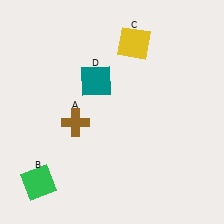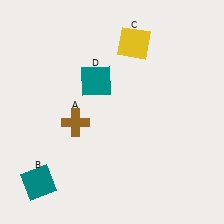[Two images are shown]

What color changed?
The square (B) changed from green in Image 1 to teal in Image 2.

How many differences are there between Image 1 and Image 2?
There is 1 difference between the two images.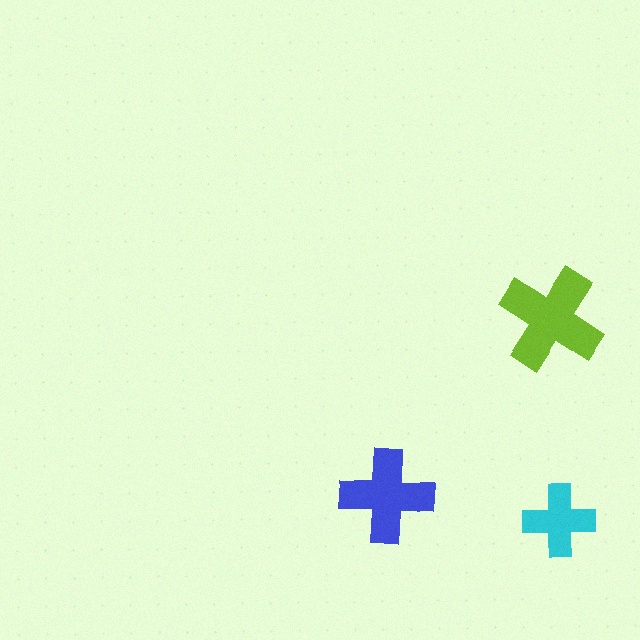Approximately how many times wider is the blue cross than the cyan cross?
About 1.5 times wider.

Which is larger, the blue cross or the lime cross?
The lime one.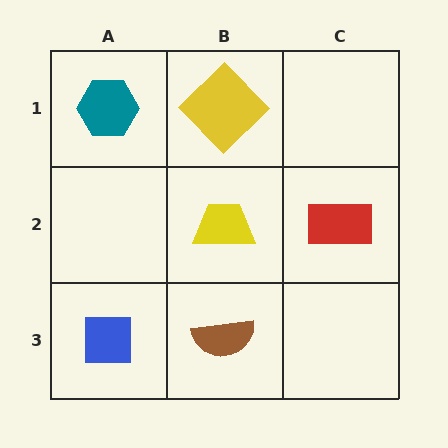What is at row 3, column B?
A brown semicircle.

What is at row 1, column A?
A teal hexagon.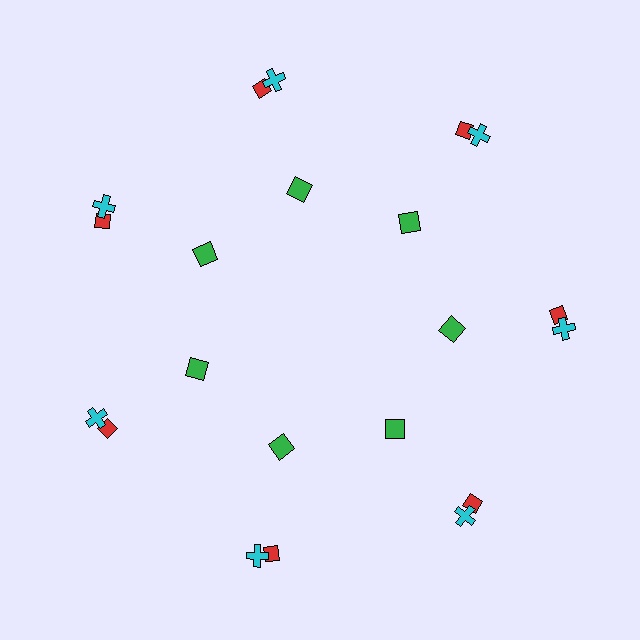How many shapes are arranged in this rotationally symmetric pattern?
There are 21 shapes, arranged in 7 groups of 3.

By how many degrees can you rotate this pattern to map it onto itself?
The pattern maps onto itself every 51 degrees of rotation.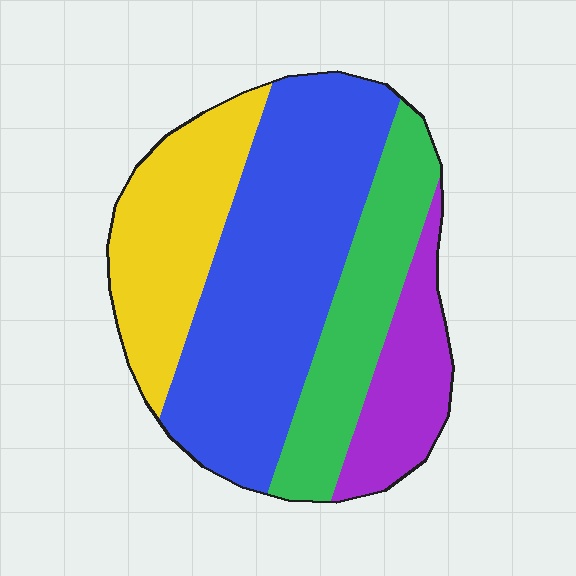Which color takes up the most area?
Blue, at roughly 45%.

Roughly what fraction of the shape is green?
Green covers 21% of the shape.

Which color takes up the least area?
Purple, at roughly 15%.